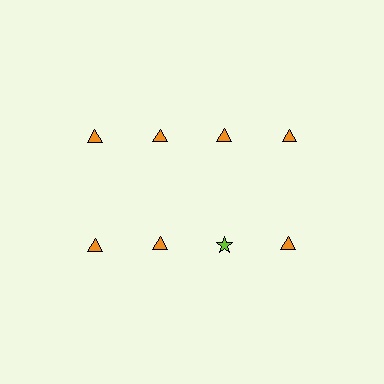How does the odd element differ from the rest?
It differs in both color (lime instead of orange) and shape (star instead of triangle).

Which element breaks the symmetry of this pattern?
The lime star in the second row, center column breaks the symmetry. All other shapes are orange triangles.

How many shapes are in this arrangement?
There are 8 shapes arranged in a grid pattern.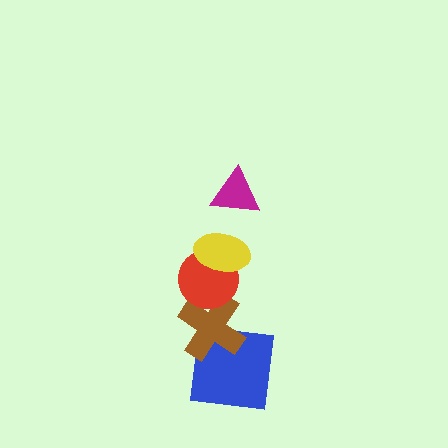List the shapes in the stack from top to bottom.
From top to bottom: the magenta triangle, the yellow ellipse, the red circle, the brown cross, the blue square.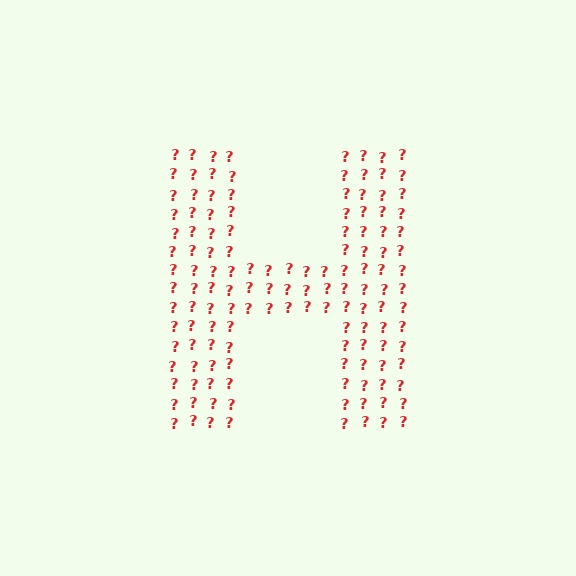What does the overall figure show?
The overall figure shows the letter H.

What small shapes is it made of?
It is made of small question marks.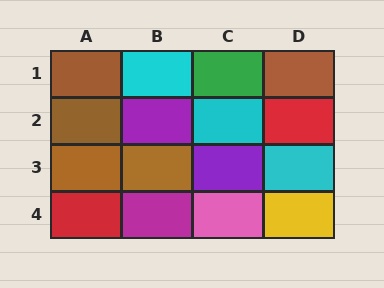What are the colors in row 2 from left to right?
Brown, purple, cyan, red.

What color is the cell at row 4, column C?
Pink.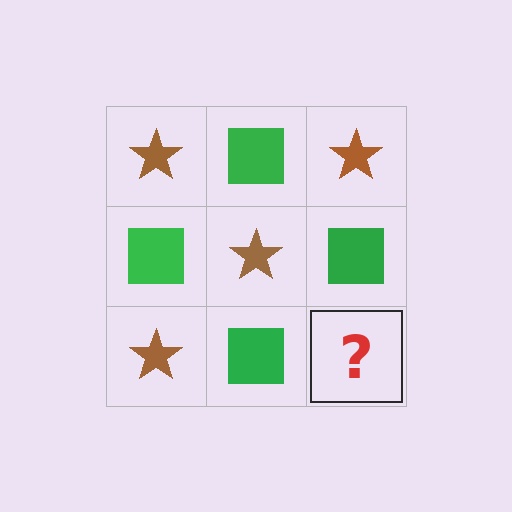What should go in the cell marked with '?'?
The missing cell should contain a brown star.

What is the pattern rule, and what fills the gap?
The rule is that it alternates brown star and green square in a checkerboard pattern. The gap should be filled with a brown star.